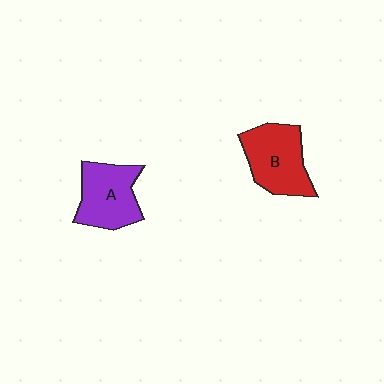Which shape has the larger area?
Shape B (red).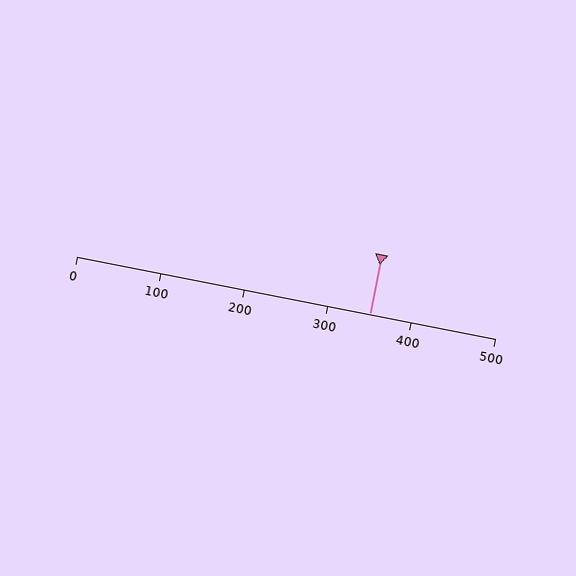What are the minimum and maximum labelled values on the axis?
The axis runs from 0 to 500.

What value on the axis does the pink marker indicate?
The marker indicates approximately 350.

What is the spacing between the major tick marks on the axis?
The major ticks are spaced 100 apart.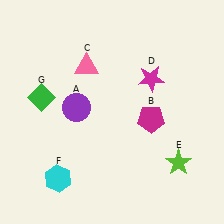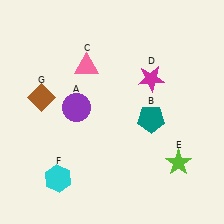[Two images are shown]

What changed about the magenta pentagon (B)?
In Image 1, B is magenta. In Image 2, it changed to teal.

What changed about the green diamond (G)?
In Image 1, G is green. In Image 2, it changed to brown.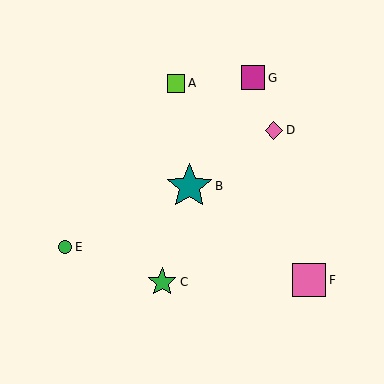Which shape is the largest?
The teal star (labeled B) is the largest.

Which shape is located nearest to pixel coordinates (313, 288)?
The pink square (labeled F) at (309, 280) is nearest to that location.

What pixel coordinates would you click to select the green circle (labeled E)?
Click at (65, 247) to select the green circle E.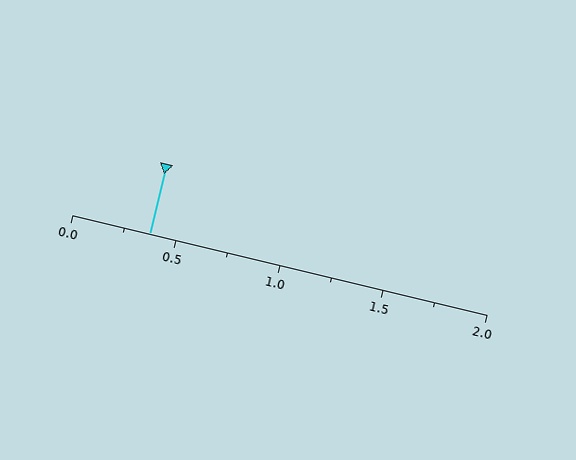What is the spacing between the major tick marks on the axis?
The major ticks are spaced 0.5 apart.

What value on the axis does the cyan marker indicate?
The marker indicates approximately 0.38.